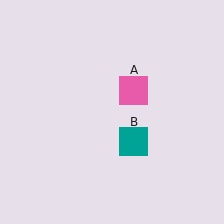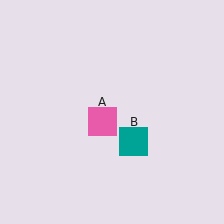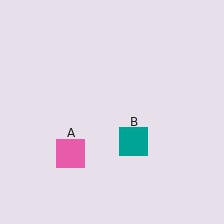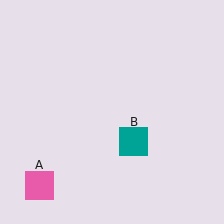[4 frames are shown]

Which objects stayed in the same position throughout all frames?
Teal square (object B) remained stationary.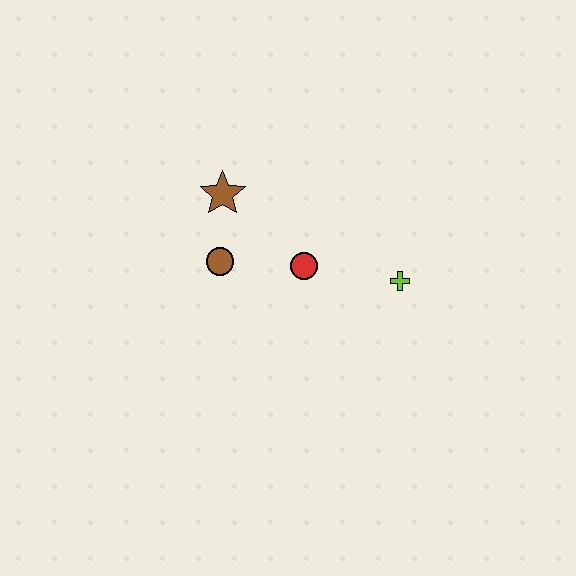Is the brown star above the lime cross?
Yes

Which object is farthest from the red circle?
The brown star is farthest from the red circle.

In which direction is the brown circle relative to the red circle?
The brown circle is to the left of the red circle.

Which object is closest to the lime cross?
The red circle is closest to the lime cross.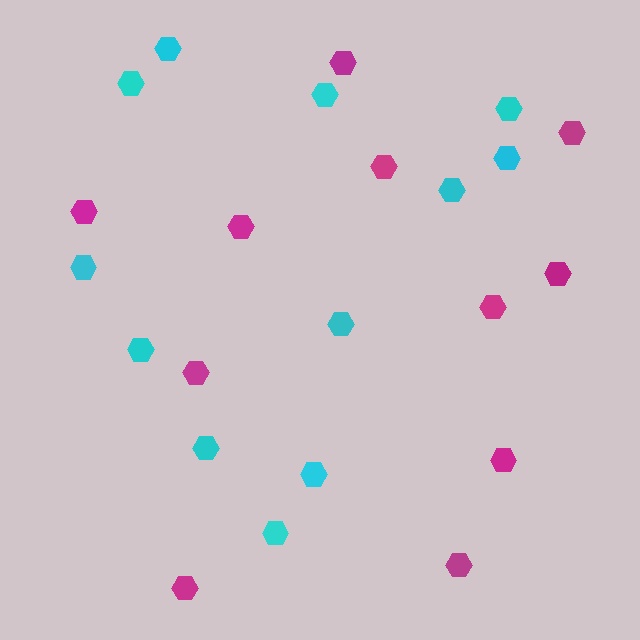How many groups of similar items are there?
There are 2 groups: one group of magenta hexagons (11) and one group of cyan hexagons (12).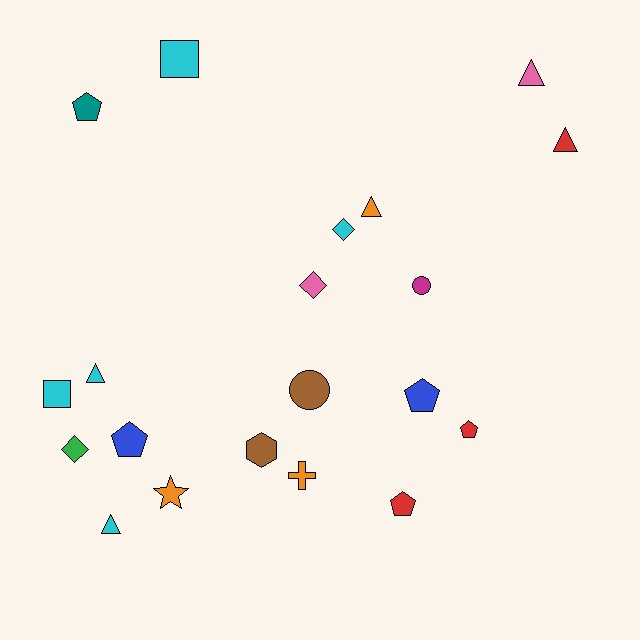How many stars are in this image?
There is 1 star.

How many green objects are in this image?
There is 1 green object.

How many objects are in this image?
There are 20 objects.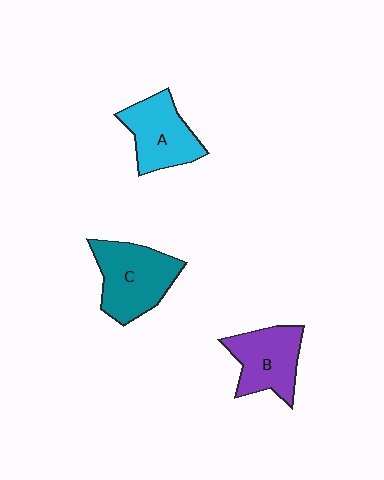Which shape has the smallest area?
Shape B (purple).